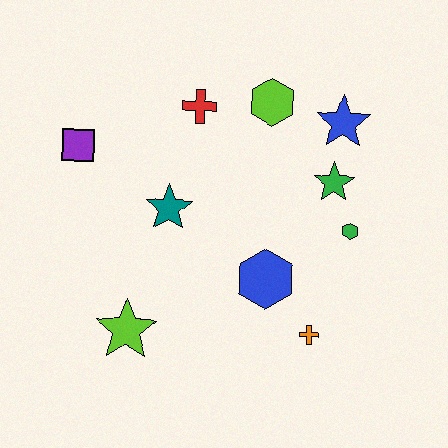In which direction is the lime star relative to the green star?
The lime star is to the left of the green star.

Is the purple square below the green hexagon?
No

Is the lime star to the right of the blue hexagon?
No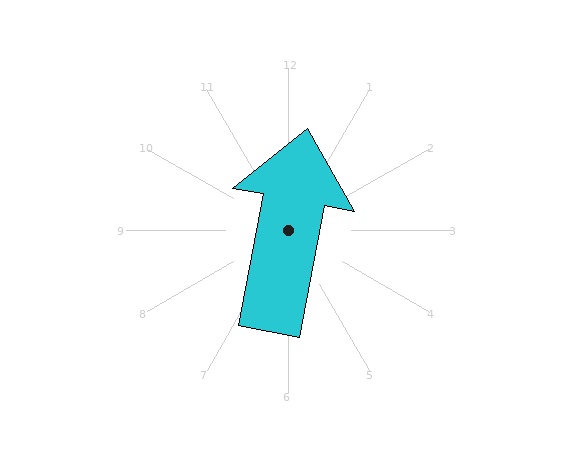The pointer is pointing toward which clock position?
Roughly 12 o'clock.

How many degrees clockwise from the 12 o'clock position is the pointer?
Approximately 11 degrees.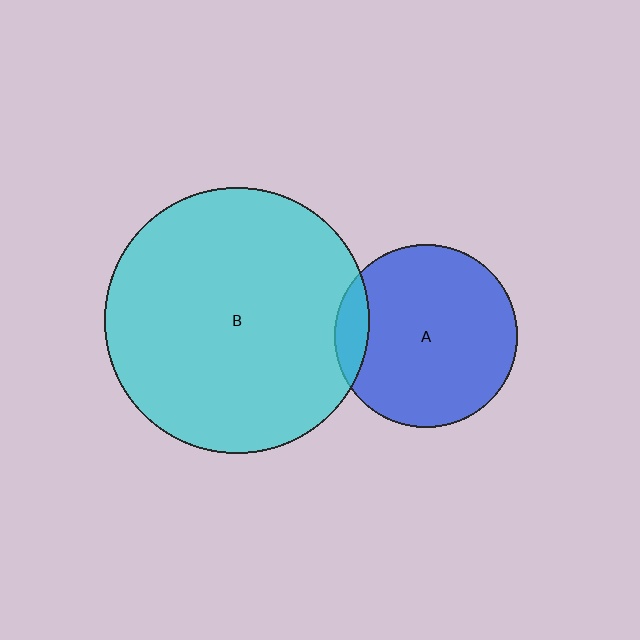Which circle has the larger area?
Circle B (cyan).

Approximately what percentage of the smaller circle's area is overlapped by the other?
Approximately 10%.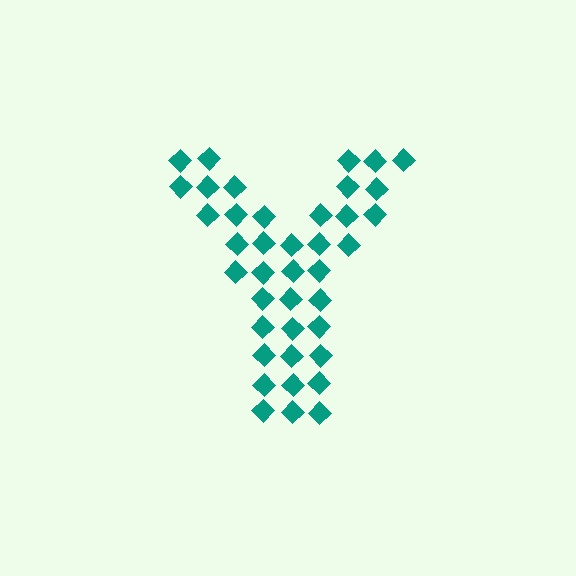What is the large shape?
The large shape is the letter Y.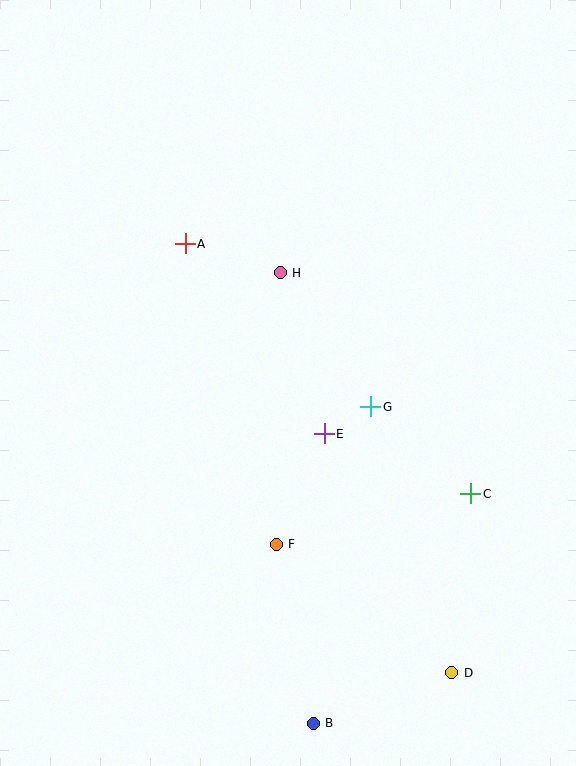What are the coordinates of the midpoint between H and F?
The midpoint between H and F is at (278, 409).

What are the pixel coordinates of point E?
Point E is at (324, 434).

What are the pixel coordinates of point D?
Point D is at (452, 673).